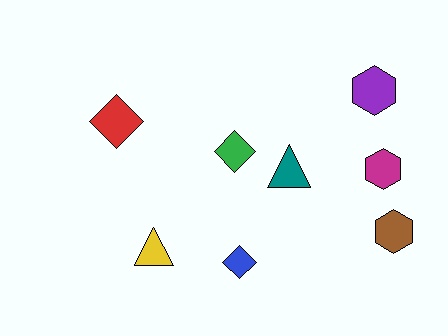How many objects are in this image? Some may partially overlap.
There are 8 objects.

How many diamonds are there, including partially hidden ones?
There are 3 diamonds.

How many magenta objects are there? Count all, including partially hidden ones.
There is 1 magenta object.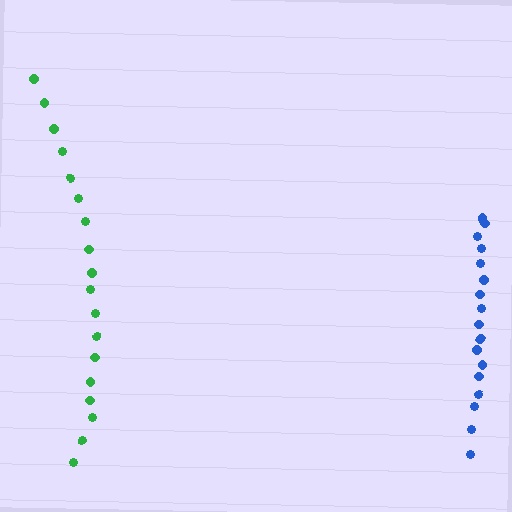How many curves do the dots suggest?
There are 2 distinct paths.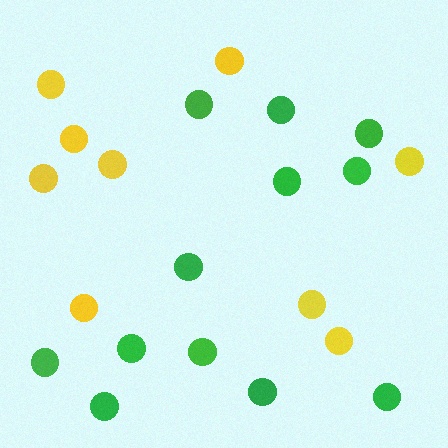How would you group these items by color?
There are 2 groups: one group of green circles (12) and one group of yellow circles (9).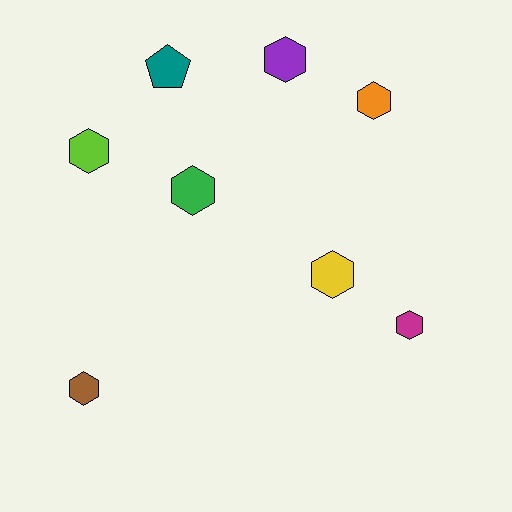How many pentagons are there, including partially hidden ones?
There is 1 pentagon.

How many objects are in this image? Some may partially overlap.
There are 8 objects.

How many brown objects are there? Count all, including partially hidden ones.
There is 1 brown object.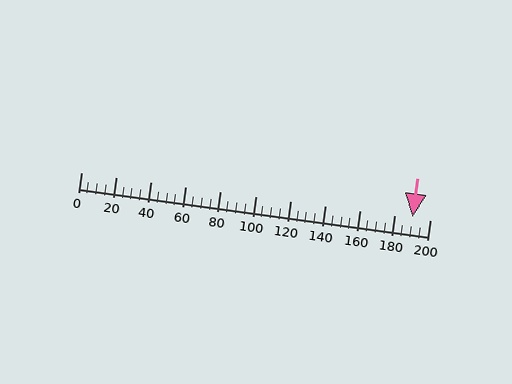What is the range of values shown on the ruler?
The ruler shows values from 0 to 200.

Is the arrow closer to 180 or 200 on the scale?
The arrow is closer to 200.